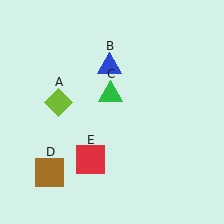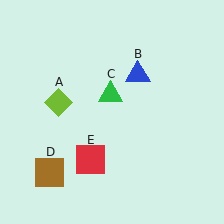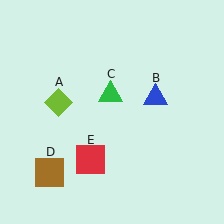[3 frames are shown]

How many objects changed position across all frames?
1 object changed position: blue triangle (object B).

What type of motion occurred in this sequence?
The blue triangle (object B) rotated clockwise around the center of the scene.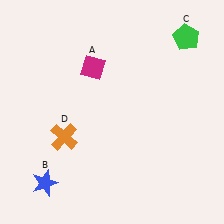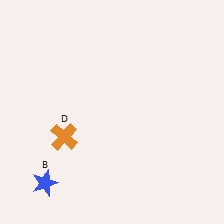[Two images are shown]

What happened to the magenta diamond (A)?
The magenta diamond (A) was removed in Image 2. It was in the top-left area of Image 1.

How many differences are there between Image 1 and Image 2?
There are 2 differences between the two images.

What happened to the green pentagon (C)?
The green pentagon (C) was removed in Image 2. It was in the top-right area of Image 1.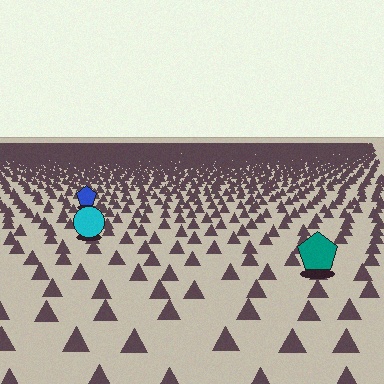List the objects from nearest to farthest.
From nearest to farthest: the teal pentagon, the cyan circle, the blue pentagon.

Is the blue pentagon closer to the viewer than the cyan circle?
No. The cyan circle is closer — you can tell from the texture gradient: the ground texture is coarser near it.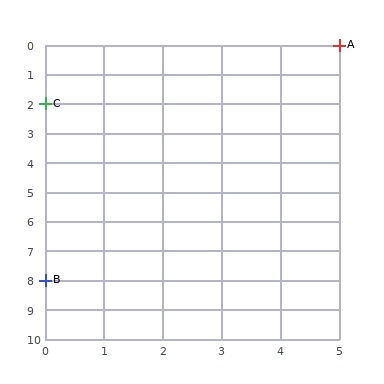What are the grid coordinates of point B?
Point B is at grid coordinates (0, 8).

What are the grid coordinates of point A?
Point A is at grid coordinates (5, 0).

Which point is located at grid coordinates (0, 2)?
Point C is at (0, 2).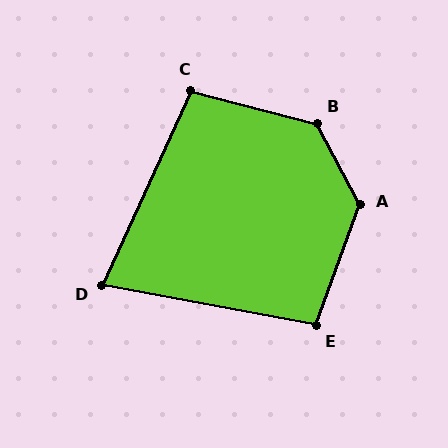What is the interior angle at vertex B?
Approximately 132 degrees (obtuse).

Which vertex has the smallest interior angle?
D, at approximately 76 degrees.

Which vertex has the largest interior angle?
A, at approximately 133 degrees.